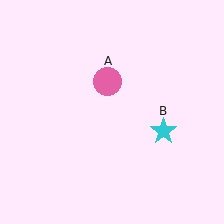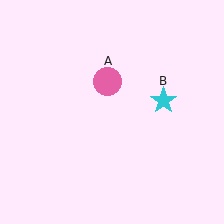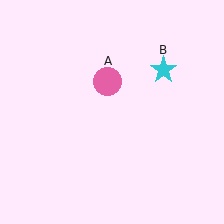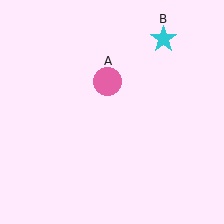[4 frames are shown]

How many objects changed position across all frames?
1 object changed position: cyan star (object B).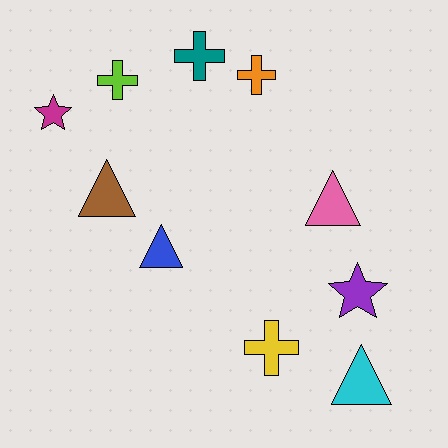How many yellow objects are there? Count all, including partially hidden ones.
There is 1 yellow object.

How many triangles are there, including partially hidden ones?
There are 4 triangles.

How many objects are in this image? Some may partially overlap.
There are 10 objects.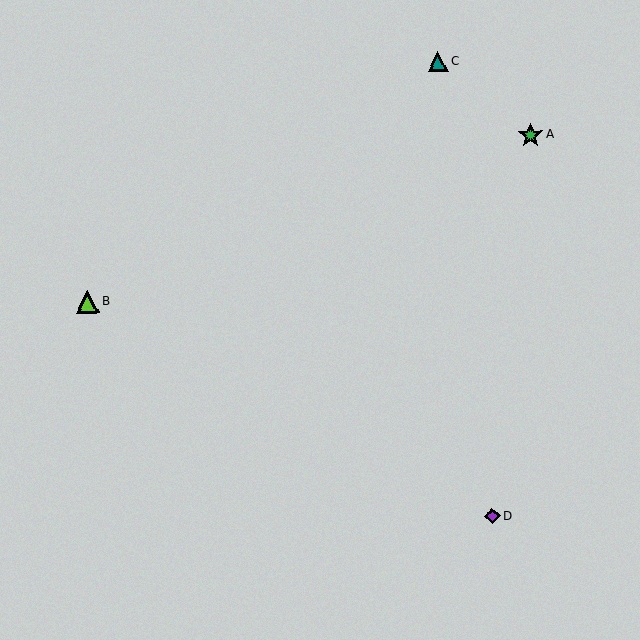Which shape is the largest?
The green star (labeled A) is the largest.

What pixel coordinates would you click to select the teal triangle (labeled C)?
Click at (438, 62) to select the teal triangle C.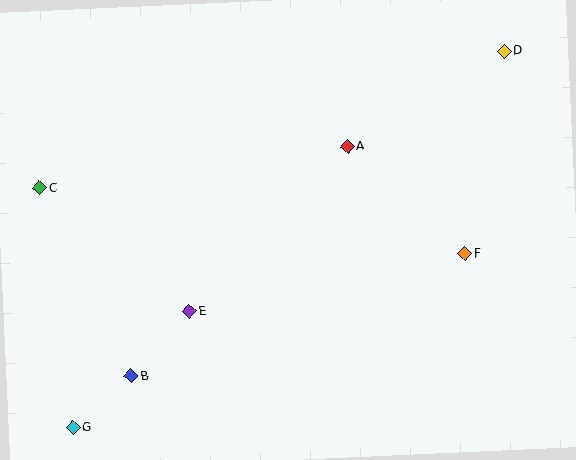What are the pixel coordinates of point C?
Point C is at (40, 188).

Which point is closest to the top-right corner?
Point D is closest to the top-right corner.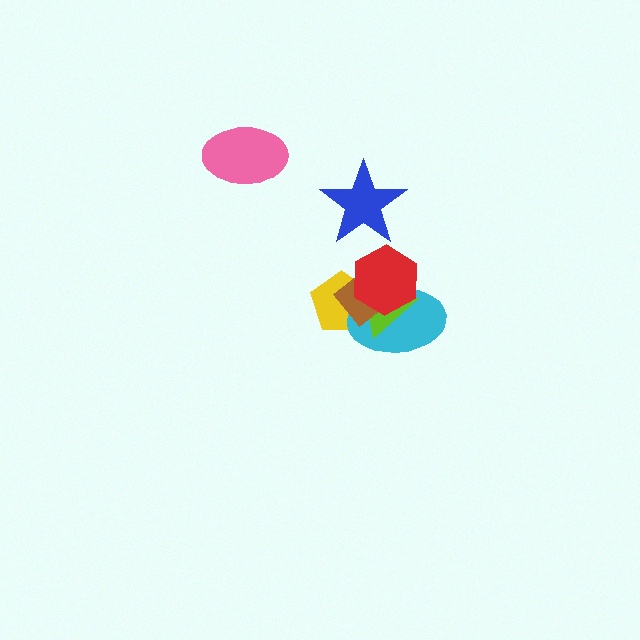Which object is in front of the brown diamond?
The red hexagon is in front of the brown diamond.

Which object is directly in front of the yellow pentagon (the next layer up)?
The cyan ellipse is directly in front of the yellow pentagon.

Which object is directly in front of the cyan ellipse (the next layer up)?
The lime triangle is directly in front of the cyan ellipse.